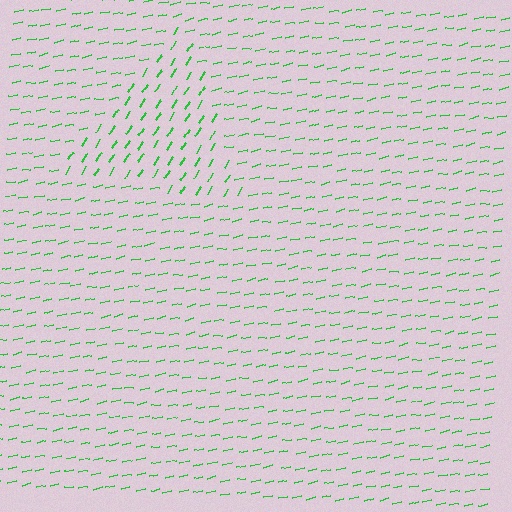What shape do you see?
I see a triangle.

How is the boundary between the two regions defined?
The boundary is defined purely by a change in line orientation (approximately 45 degrees difference). All lines are the same color and thickness.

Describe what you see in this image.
The image is filled with small green line segments. A triangle region in the image has lines oriented differently from the surrounding lines, creating a visible texture boundary.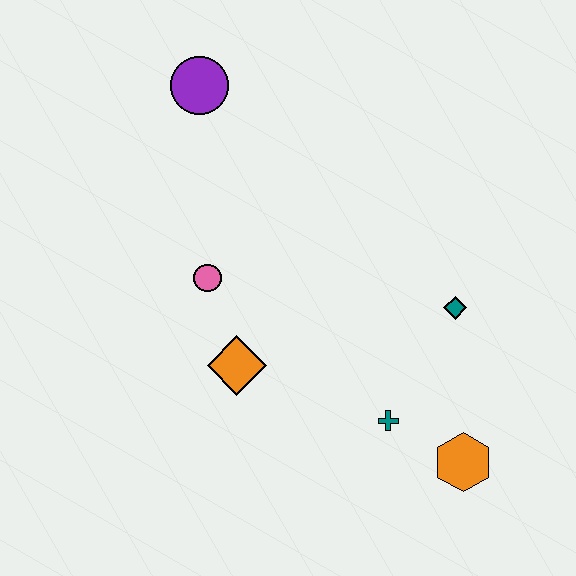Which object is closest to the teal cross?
The orange hexagon is closest to the teal cross.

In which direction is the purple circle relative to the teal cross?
The purple circle is above the teal cross.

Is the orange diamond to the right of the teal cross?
No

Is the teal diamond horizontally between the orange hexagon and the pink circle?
Yes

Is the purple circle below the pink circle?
No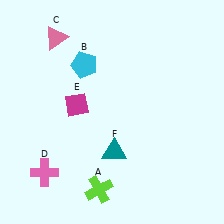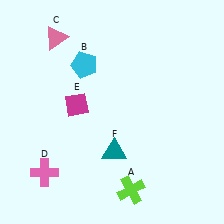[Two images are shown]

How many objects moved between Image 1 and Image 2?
1 object moved between the two images.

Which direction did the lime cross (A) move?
The lime cross (A) moved right.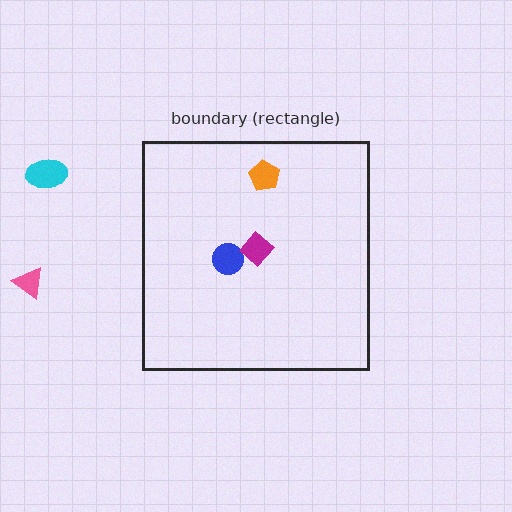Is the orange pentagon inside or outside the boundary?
Inside.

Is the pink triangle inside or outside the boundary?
Outside.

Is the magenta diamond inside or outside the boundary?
Inside.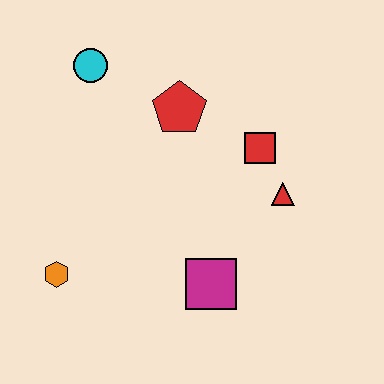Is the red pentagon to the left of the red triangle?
Yes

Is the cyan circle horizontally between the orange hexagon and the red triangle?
Yes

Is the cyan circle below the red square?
No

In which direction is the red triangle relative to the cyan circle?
The red triangle is to the right of the cyan circle.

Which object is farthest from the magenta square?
The cyan circle is farthest from the magenta square.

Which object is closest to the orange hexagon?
The magenta square is closest to the orange hexagon.